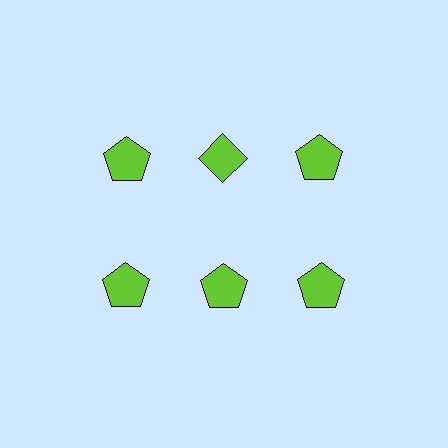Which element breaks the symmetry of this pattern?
The lime diamond in the top row, second from left column breaks the symmetry. All other shapes are lime pentagons.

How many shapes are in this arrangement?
There are 6 shapes arranged in a grid pattern.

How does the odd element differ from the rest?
It has a different shape: diamond instead of pentagon.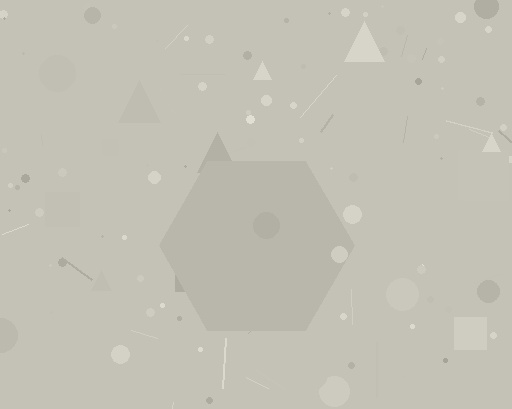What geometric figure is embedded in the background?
A hexagon is embedded in the background.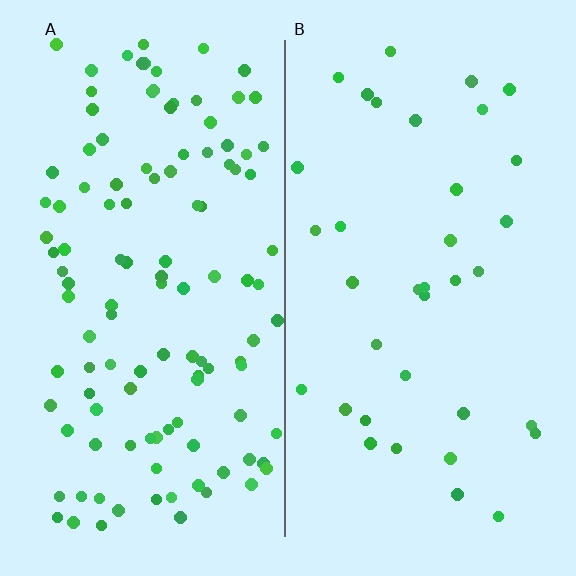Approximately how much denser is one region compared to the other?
Approximately 3.2× — region A over region B.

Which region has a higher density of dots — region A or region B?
A (the left).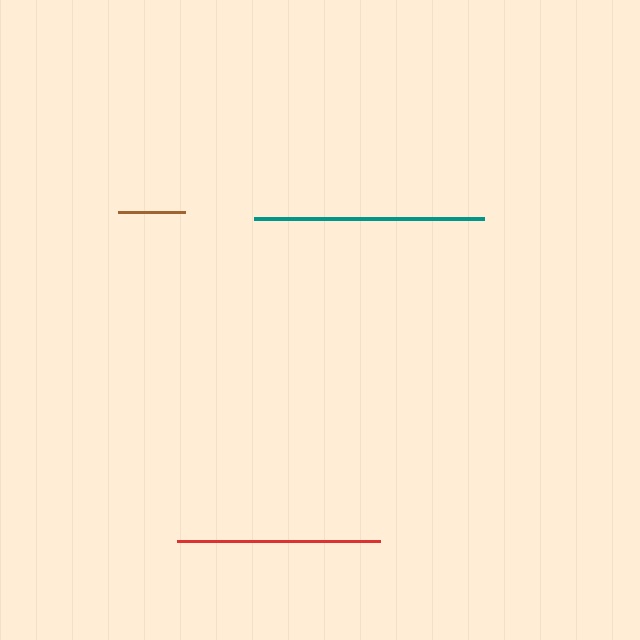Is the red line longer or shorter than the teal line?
The teal line is longer than the red line.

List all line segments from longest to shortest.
From longest to shortest: teal, red, brown.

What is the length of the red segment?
The red segment is approximately 203 pixels long.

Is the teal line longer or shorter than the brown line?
The teal line is longer than the brown line.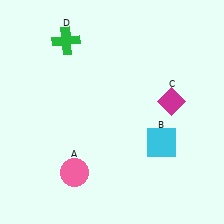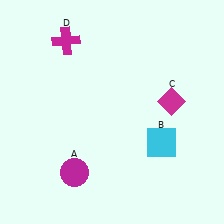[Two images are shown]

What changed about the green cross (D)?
In Image 1, D is green. In Image 2, it changed to magenta.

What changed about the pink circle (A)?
In Image 1, A is pink. In Image 2, it changed to magenta.